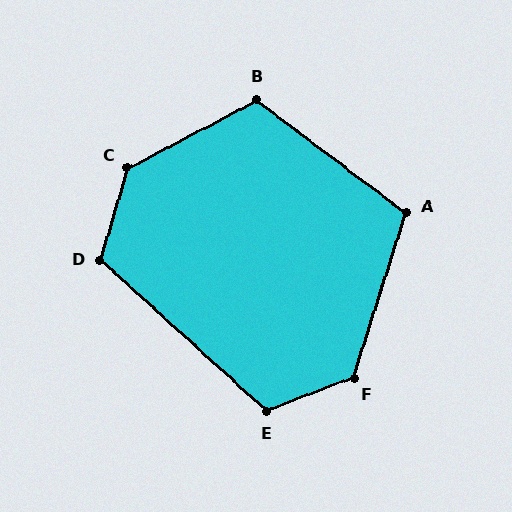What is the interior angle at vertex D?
Approximately 116 degrees (obtuse).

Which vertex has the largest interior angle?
C, at approximately 134 degrees.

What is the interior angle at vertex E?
Approximately 116 degrees (obtuse).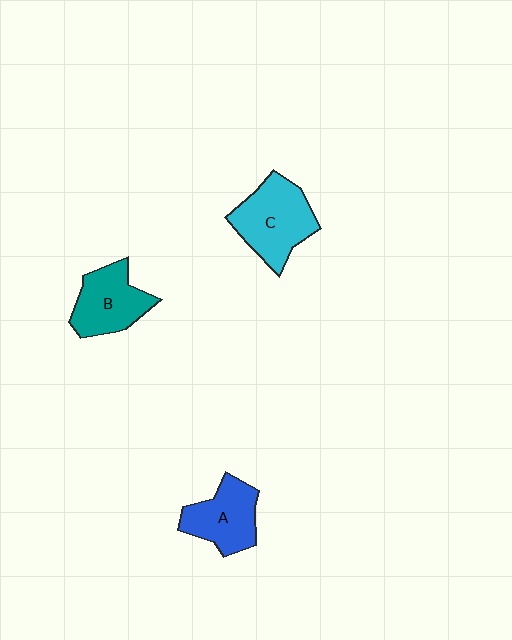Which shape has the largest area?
Shape C (cyan).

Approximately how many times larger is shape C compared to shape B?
Approximately 1.2 times.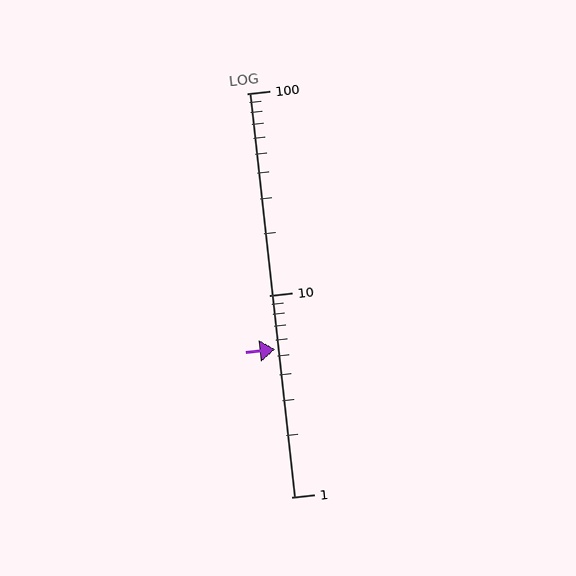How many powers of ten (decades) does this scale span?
The scale spans 2 decades, from 1 to 100.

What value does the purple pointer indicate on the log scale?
The pointer indicates approximately 5.4.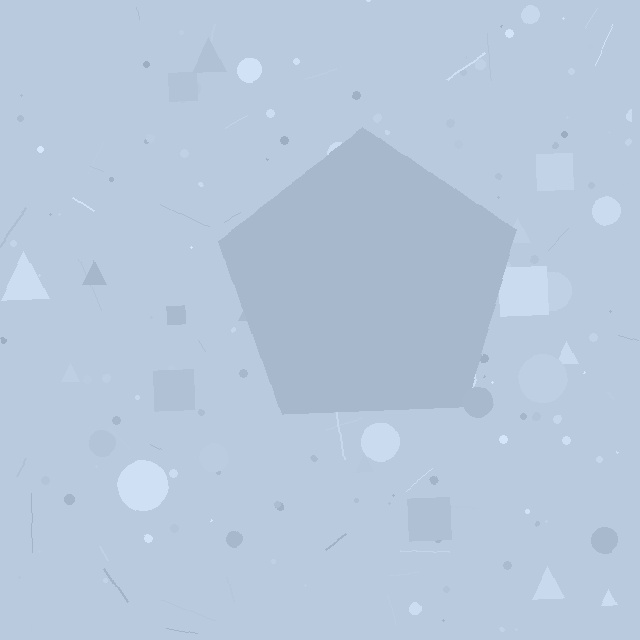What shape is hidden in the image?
A pentagon is hidden in the image.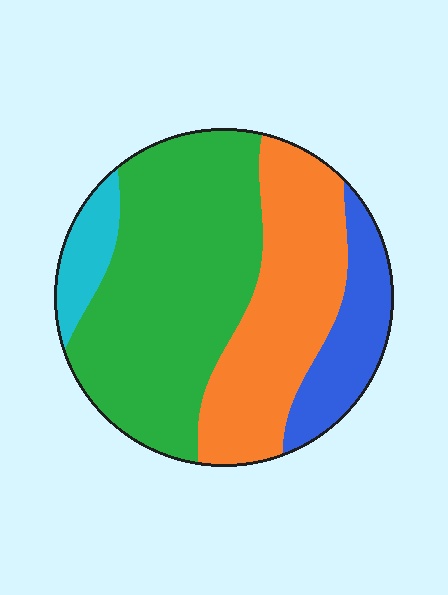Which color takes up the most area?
Green, at roughly 50%.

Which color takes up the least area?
Cyan, at roughly 5%.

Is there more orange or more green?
Green.